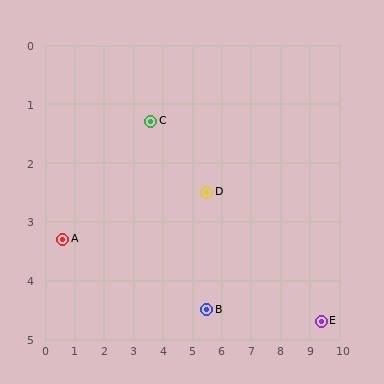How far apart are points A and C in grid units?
Points A and C are about 3.6 grid units apart.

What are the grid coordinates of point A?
Point A is at approximately (0.6, 3.3).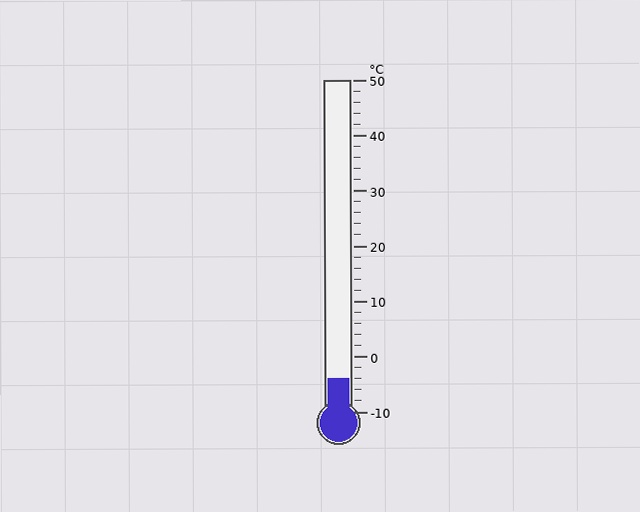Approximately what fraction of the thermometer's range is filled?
The thermometer is filled to approximately 10% of its range.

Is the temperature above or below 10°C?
The temperature is below 10°C.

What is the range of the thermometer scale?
The thermometer scale ranges from -10°C to 50°C.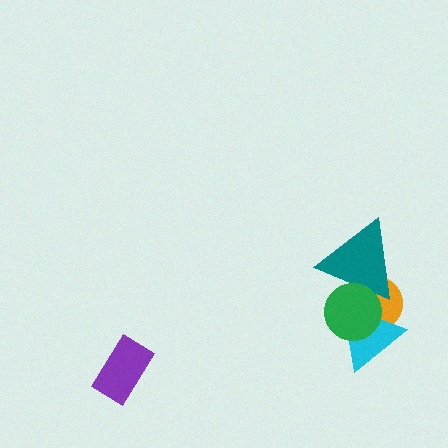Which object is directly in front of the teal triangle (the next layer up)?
The cyan triangle is directly in front of the teal triangle.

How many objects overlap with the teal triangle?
3 objects overlap with the teal triangle.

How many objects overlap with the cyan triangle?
3 objects overlap with the cyan triangle.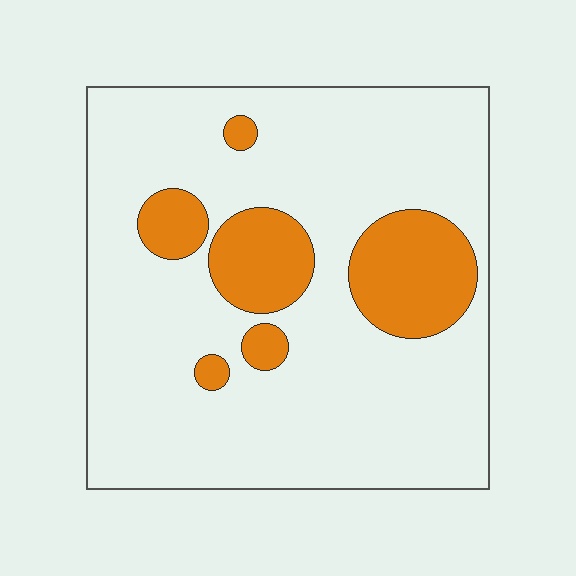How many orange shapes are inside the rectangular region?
6.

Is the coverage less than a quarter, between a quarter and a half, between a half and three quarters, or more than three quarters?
Less than a quarter.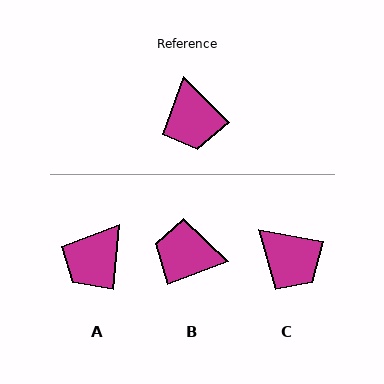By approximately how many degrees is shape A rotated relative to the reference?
Approximately 50 degrees clockwise.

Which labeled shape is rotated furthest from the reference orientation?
B, about 114 degrees away.